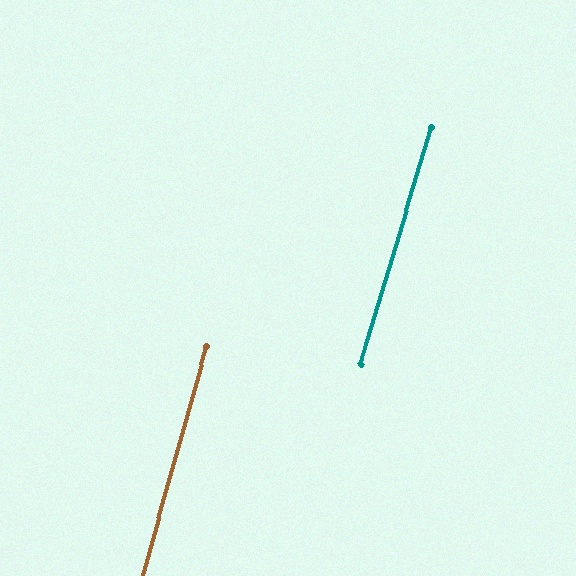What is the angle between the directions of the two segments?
Approximately 1 degree.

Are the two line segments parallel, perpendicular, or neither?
Parallel — their directions differ by only 1.1°.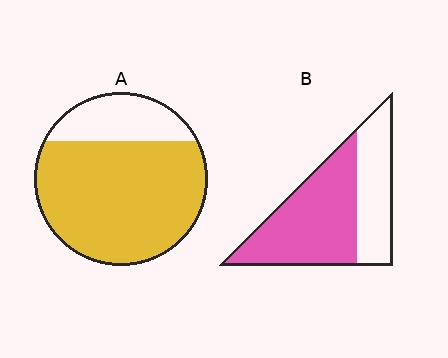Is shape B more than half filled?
Yes.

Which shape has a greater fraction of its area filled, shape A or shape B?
Shape A.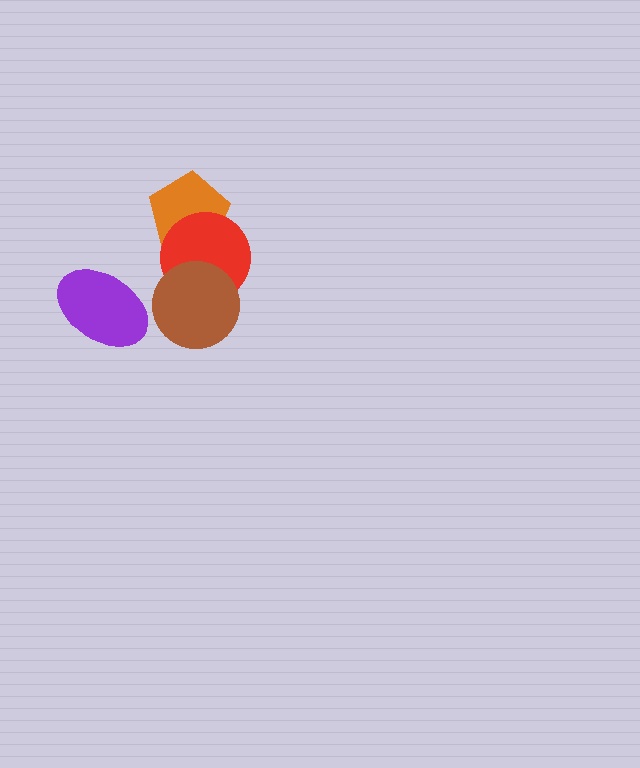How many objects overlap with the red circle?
2 objects overlap with the red circle.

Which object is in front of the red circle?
The brown circle is in front of the red circle.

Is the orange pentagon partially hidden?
Yes, it is partially covered by another shape.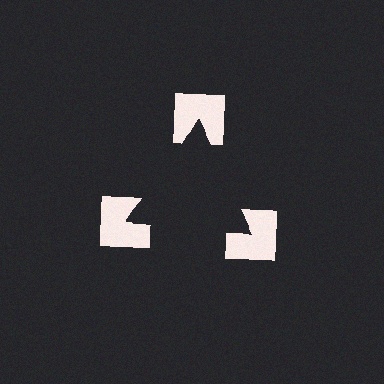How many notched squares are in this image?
There are 3 — one at each vertex of the illusory triangle.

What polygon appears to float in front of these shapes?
An illusory triangle — its edges are inferred from the aligned wedge cuts in the notched squares, not physically drawn.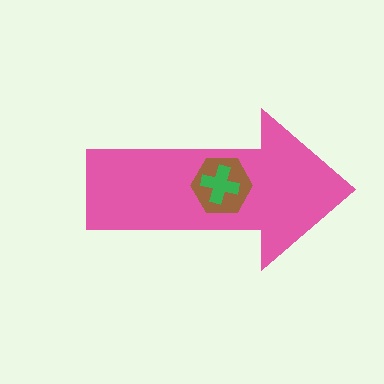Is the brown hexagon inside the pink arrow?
Yes.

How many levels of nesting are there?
3.